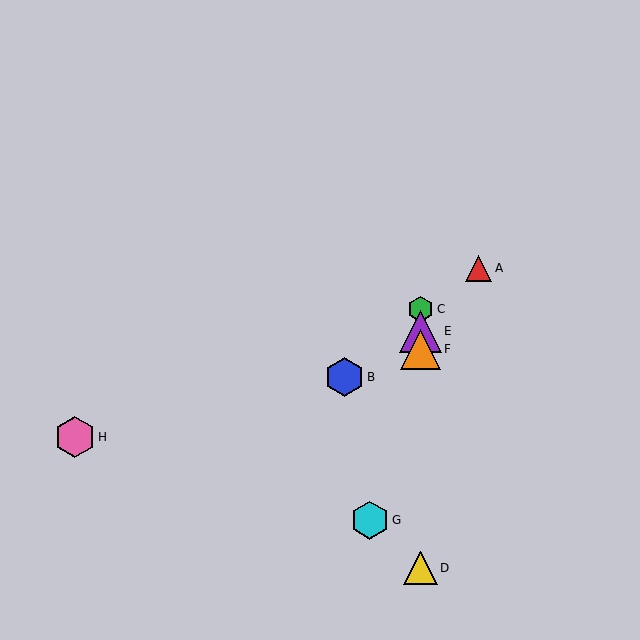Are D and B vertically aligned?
No, D is at x≈421 and B is at x≈345.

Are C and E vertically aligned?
Yes, both are at x≈421.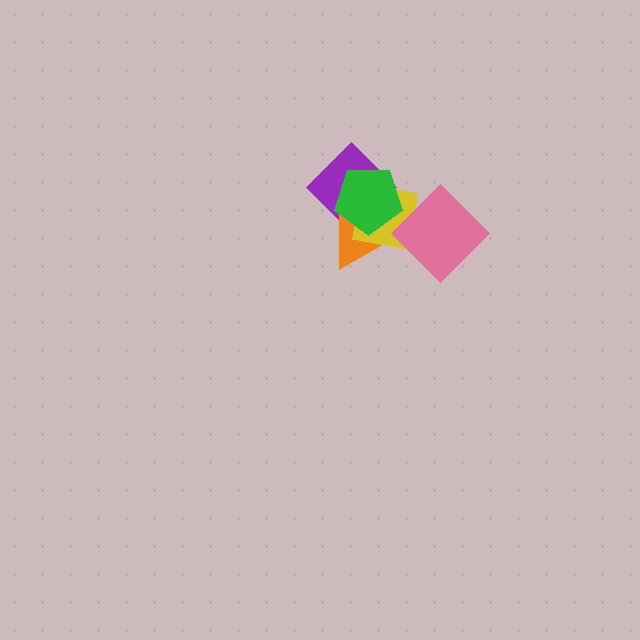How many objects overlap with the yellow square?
4 objects overlap with the yellow square.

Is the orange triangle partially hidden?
Yes, it is partially covered by another shape.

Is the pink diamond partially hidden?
No, no other shape covers it.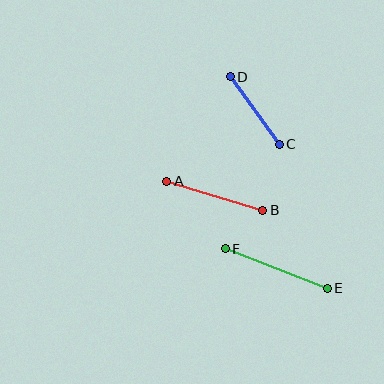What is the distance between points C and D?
The distance is approximately 83 pixels.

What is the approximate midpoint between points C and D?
The midpoint is at approximately (255, 110) pixels.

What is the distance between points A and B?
The distance is approximately 100 pixels.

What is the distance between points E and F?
The distance is approximately 109 pixels.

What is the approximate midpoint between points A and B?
The midpoint is at approximately (215, 196) pixels.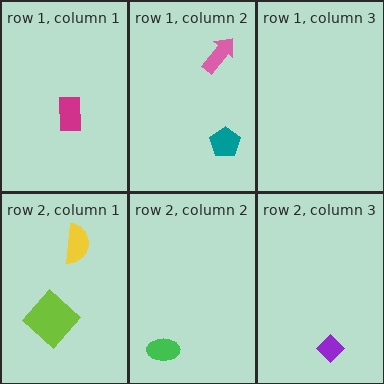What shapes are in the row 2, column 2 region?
The green ellipse.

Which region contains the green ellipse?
The row 2, column 2 region.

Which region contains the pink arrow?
The row 1, column 2 region.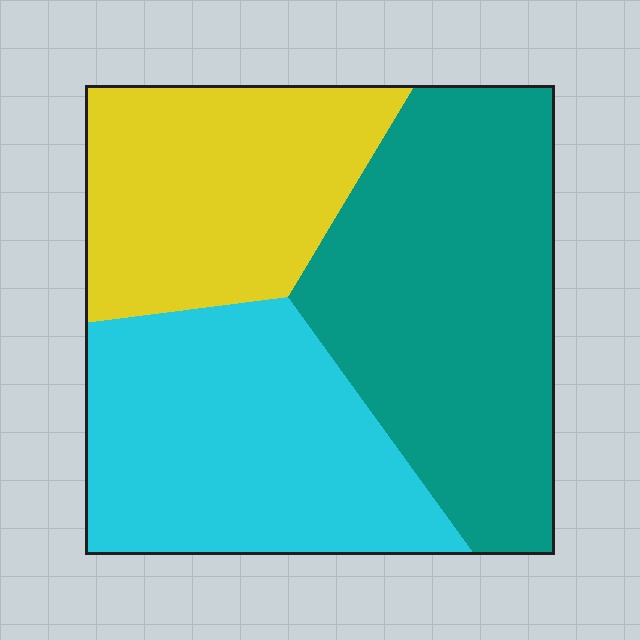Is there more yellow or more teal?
Teal.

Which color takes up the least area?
Yellow, at roughly 25%.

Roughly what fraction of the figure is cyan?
Cyan takes up between a quarter and a half of the figure.